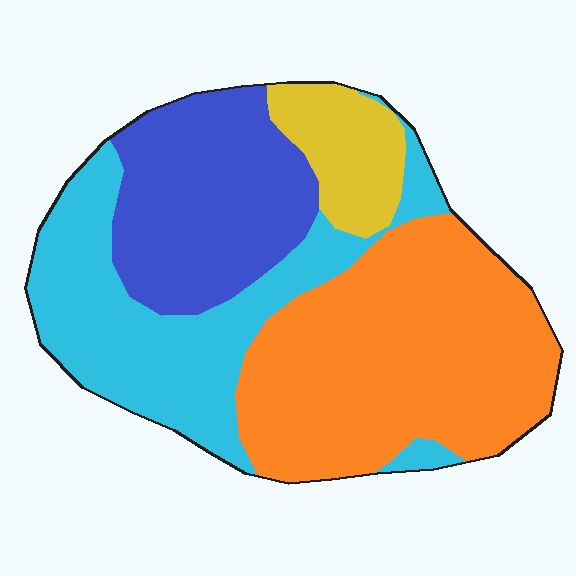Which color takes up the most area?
Orange, at roughly 40%.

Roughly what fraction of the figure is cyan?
Cyan covers 28% of the figure.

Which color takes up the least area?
Yellow, at roughly 10%.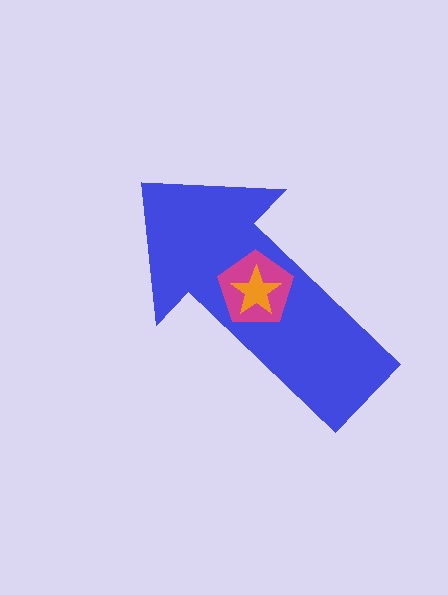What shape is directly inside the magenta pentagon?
The orange star.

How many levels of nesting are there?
3.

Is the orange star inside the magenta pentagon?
Yes.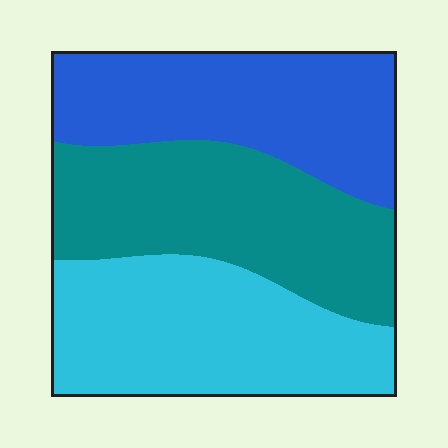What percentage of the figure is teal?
Teal takes up between a third and a half of the figure.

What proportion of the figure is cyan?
Cyan takes up between a third and a half of the figure.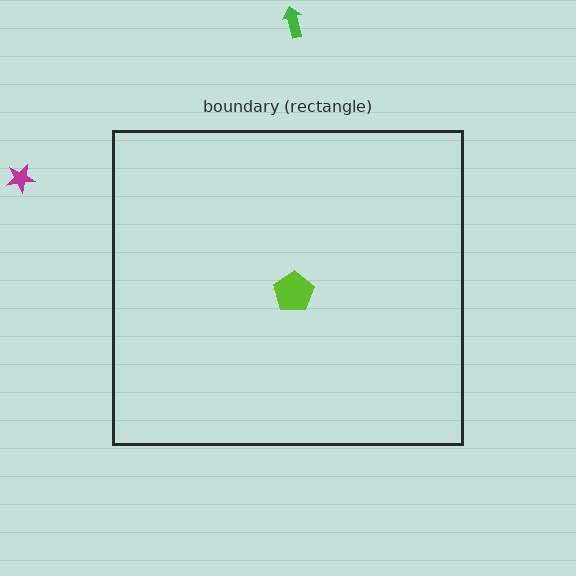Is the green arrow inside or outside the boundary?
Outside.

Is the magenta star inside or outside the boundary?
Outside.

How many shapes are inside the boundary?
2 inside, 2 outside.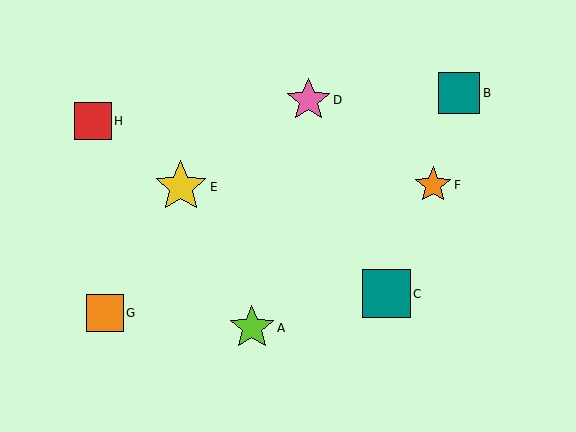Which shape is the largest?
The yellow star (labeled E) is the largest.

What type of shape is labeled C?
Shape C is a teal square.